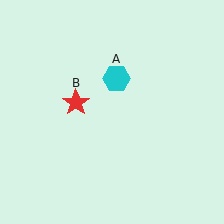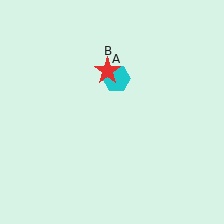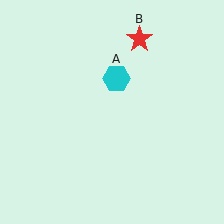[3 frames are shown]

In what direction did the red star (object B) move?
The red star (object B) moved up and to the right.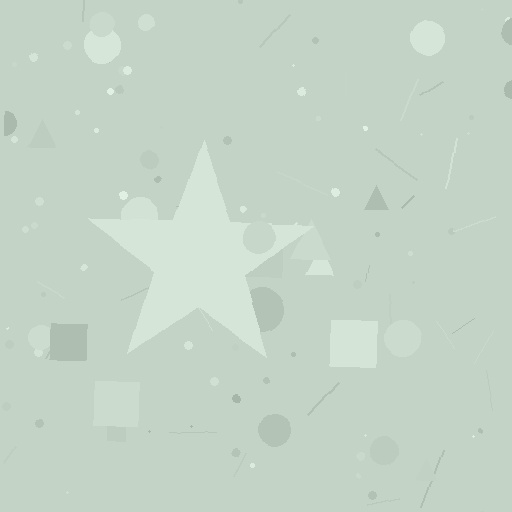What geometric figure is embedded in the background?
A star is embedded in the background.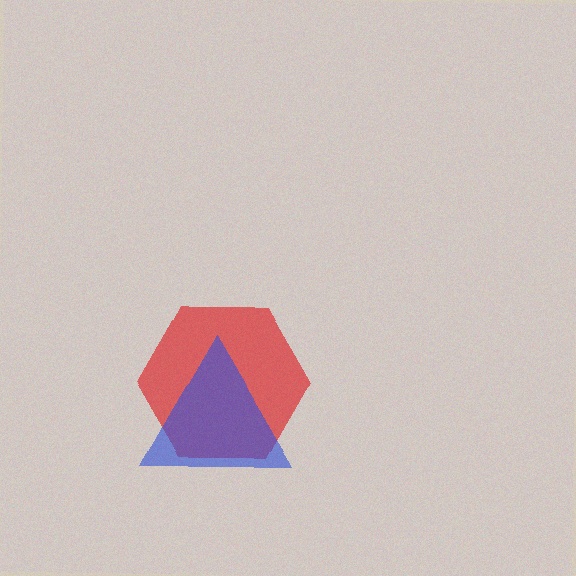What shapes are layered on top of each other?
The layered shapes are: a red hexagon, a blue triangle.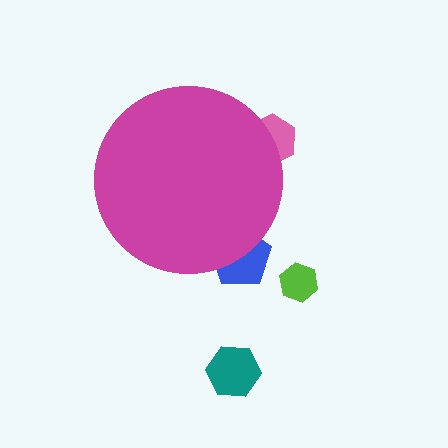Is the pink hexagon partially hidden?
Yes, the pink hexagon is partially hidden behind the magenta circle.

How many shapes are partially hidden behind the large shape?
2 shapes are partially hidden.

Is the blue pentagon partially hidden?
Yes, the blue pentagon is partially hidden behind the magenta circle.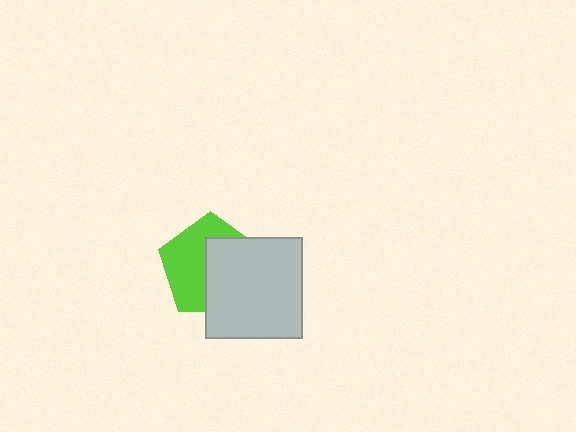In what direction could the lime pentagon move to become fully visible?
The lime pentagon could move left. That would shift it out from behind the light gray rectangle entirely.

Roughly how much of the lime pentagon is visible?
About half of it is visible (roughly 51%).